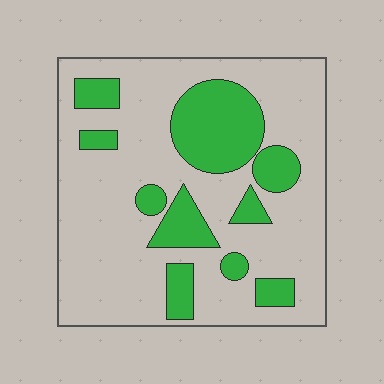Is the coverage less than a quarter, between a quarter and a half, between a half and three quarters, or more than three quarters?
Between a quarter and a half.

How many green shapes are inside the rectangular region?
10.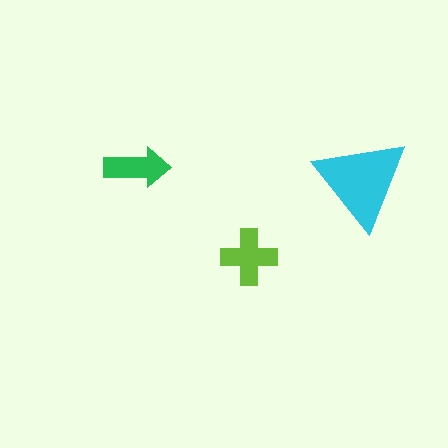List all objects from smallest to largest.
The green arrow, the lime cross, the cyan triangle.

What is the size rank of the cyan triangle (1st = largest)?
1st.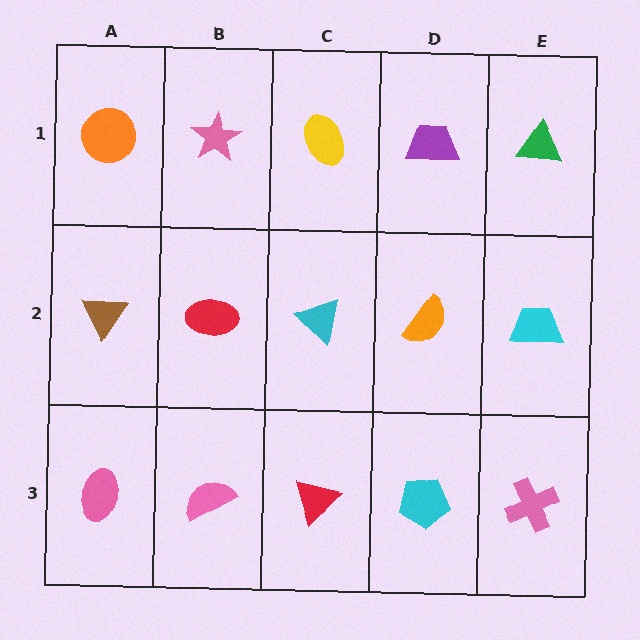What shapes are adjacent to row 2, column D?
A purple trapezoid (row 1, column D), a cyan pentagon (row 3, column D), a cyan triangle (row 2, column C), a cyan trapezoid (row 2, column E).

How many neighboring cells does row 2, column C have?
4.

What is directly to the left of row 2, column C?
A red ellipse.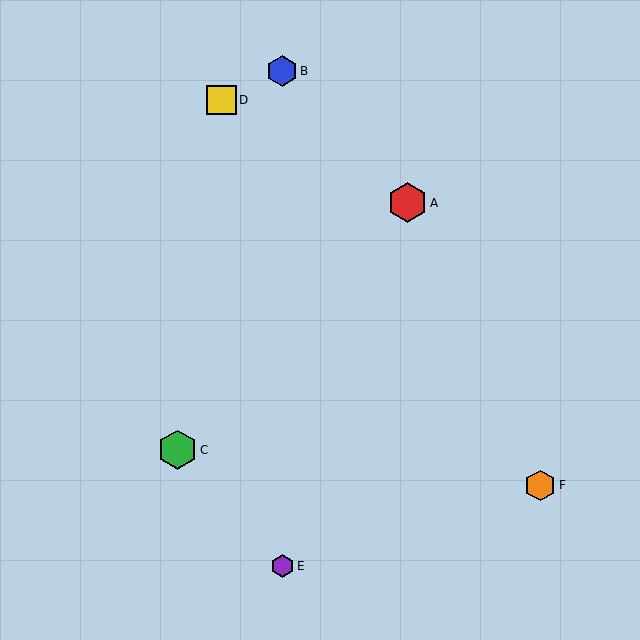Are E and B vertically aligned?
Yes, both are at x≈282.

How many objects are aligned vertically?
2 objects (B, E) are aligned vertically.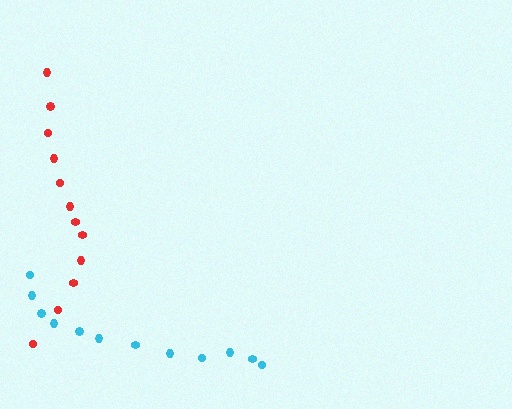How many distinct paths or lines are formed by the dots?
There are 2 distinct paths.